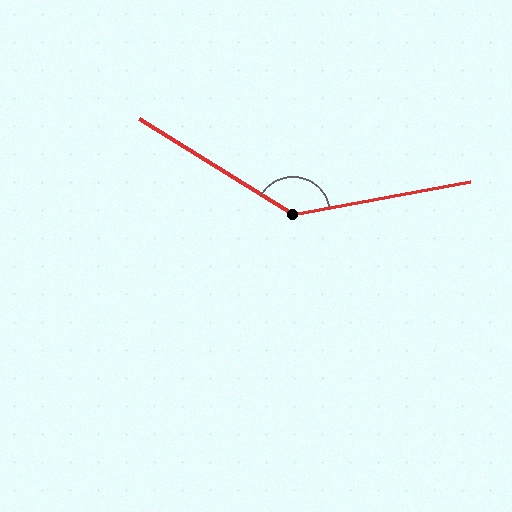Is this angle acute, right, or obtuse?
It is obtuse.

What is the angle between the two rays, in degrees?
Approximately 138 degrees.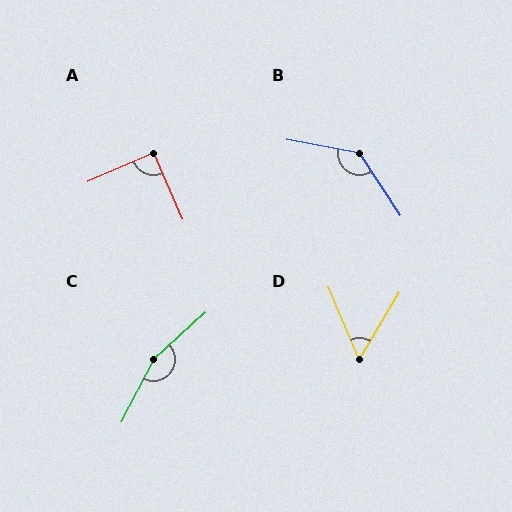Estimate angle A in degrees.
Approximately 90 degrees.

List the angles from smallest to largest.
D (54°), A (90°), B (134°), C (159°).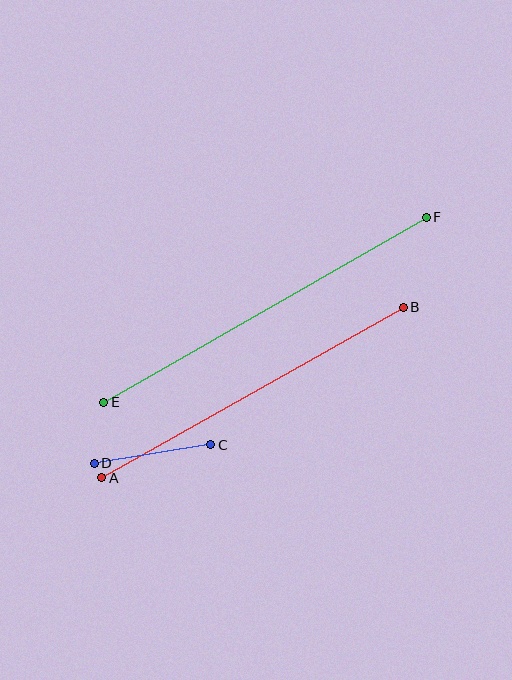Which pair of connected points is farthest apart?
Points E and F are farthest apart.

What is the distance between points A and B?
The distance is approximately 346 pixels.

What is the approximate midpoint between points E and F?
The midpoint is at approximately (265, 310) pixels.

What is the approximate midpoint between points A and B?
The midpoint is at approximately (253, 393) pixels.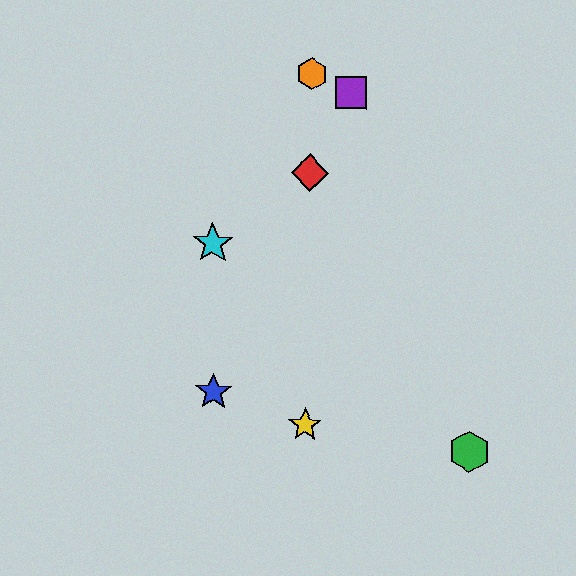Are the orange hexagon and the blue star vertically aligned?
No, the orange hexagon is at x≈312 and the blue star is at x≈213.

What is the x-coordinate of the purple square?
The purple square is at x≈351.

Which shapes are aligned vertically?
The red diamond, the yellow star, the orange hexagon are aligned vertically.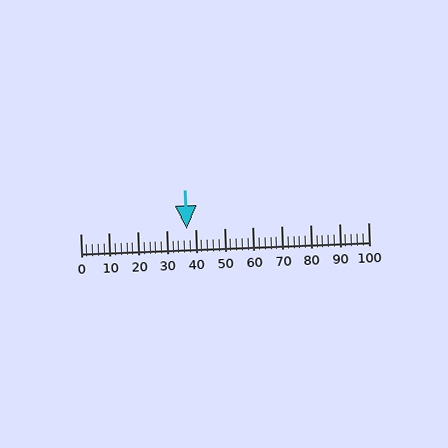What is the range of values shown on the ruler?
The ruler shows values from 0 to 100.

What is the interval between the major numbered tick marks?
The major tick marks are spaced 10 units apart.